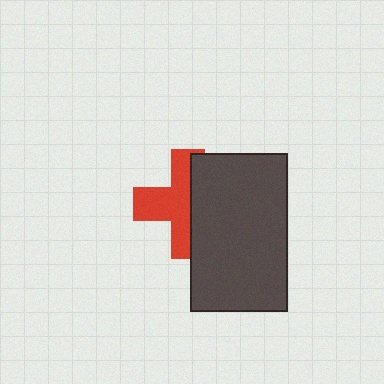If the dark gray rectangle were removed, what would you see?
You would see the complete red cross.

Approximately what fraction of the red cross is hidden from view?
Roughly 47% of the red cross is hidden behind the dark gray rectangle.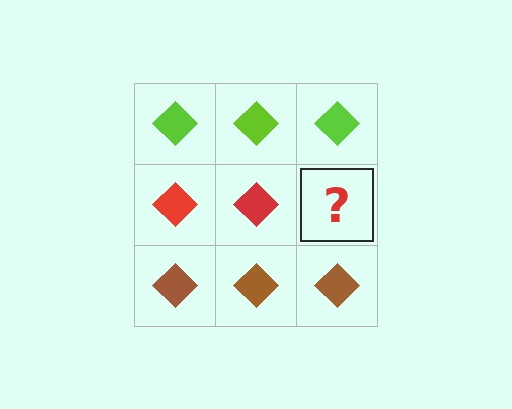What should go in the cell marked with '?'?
The missing cell should contain a red diamond.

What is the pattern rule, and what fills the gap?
The rule is that each row has a consistent color. The gap should be filled with a red diamond.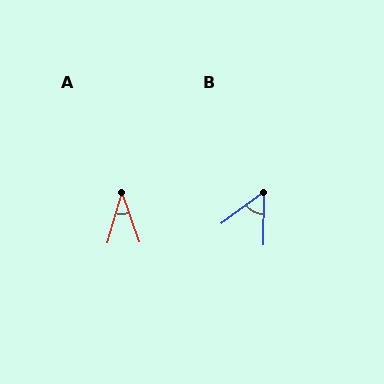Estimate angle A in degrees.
Approximately 35 degrees.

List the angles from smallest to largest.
A (35°), B (53°).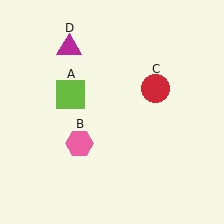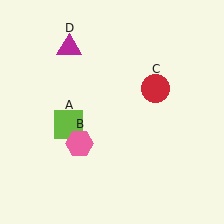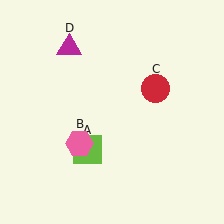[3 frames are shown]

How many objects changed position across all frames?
1 object changed position: lime square (object A).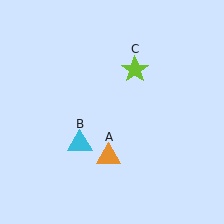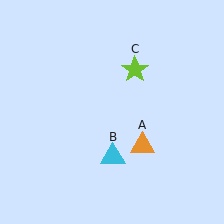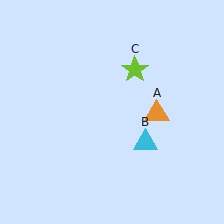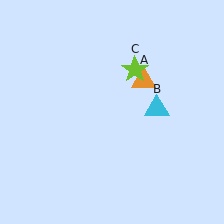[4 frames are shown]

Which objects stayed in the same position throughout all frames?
Lime star (object C) remained stationary.